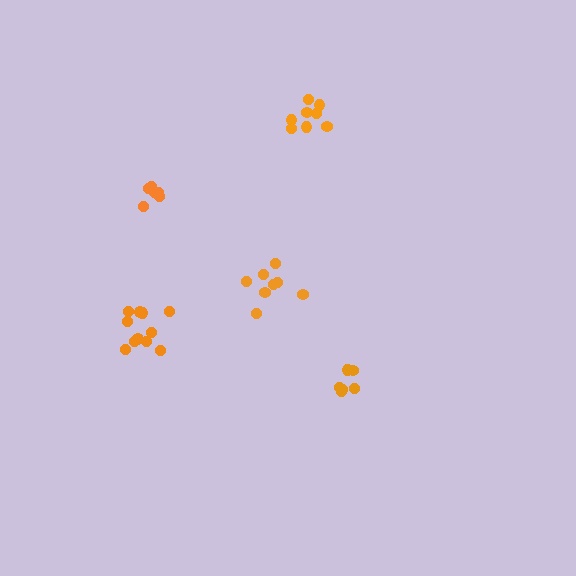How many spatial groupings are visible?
There are 5 spatial groupings.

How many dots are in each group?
Group 1: 8 dots, Group 2: 6 dots, Group 3: 8 dots, Group 4: 11 dots, Group 5: 6 dots (39 total).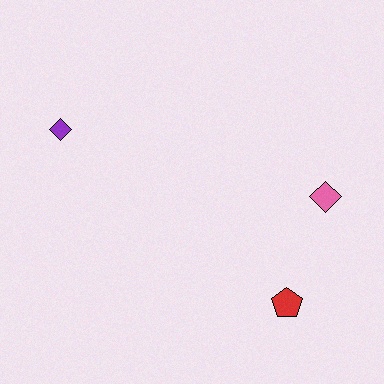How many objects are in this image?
There are 3 objects.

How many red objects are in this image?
There is 1 red object.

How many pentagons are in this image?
There is 1 pentagon.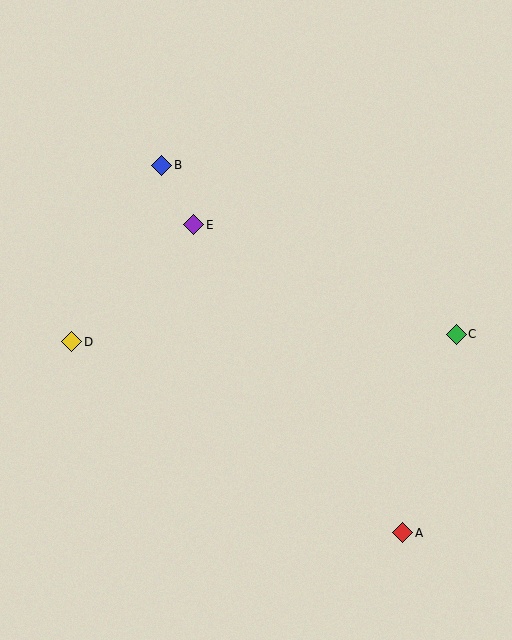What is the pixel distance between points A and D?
The distance between A and D is 382 pixels.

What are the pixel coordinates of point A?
Point A is at (403, 533).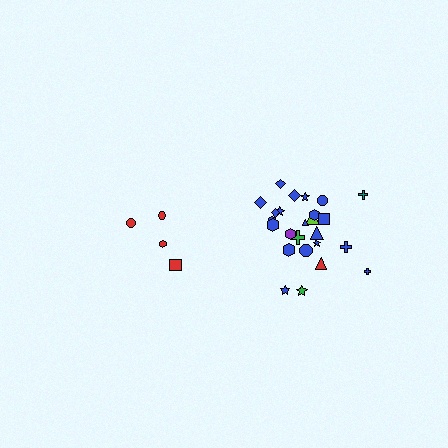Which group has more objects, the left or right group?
The right group.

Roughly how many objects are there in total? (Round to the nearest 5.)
Roughly 30 objects in total.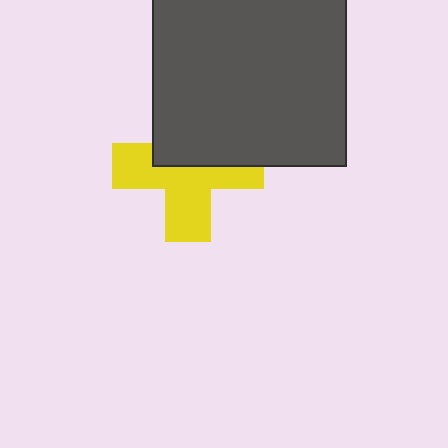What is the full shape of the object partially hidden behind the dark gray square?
The partially hidden object is a yellow cross.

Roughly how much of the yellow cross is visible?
About half of it is visible (roughly 56%).